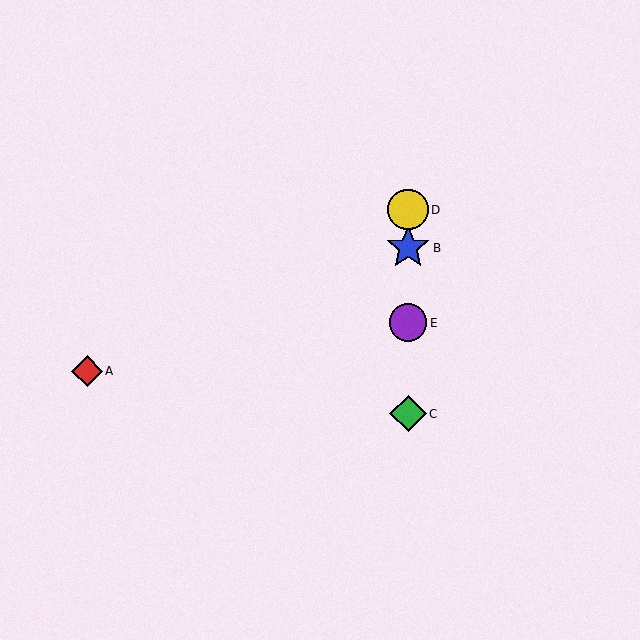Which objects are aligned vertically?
Objects B, C, D, E are aligned vertically.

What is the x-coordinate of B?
Object B is at x≈408.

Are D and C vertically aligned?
Yes, both are at x≈408.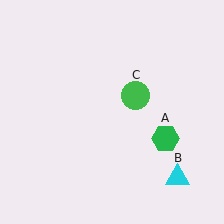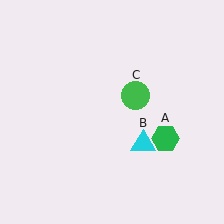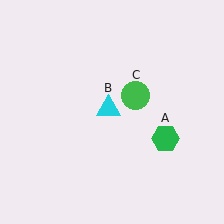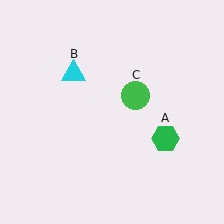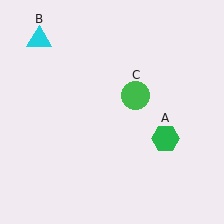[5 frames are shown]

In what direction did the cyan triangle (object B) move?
The cyan triangle (object B) moved up and to the left.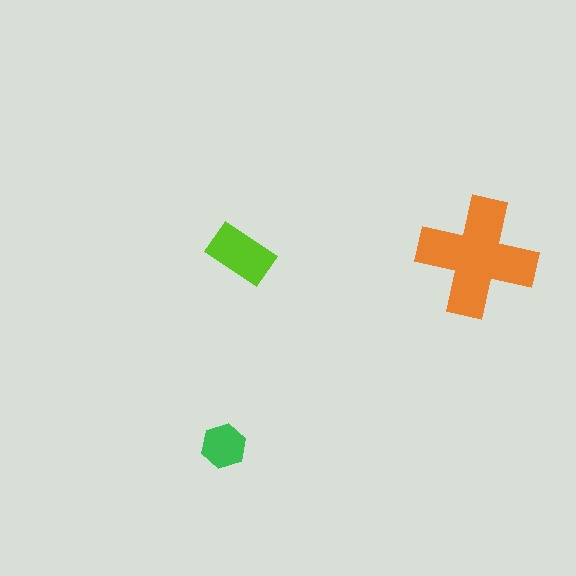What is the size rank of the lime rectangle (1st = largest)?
2nd.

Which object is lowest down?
The green hexagon is bottommost.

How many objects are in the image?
There are 3 objects in the image.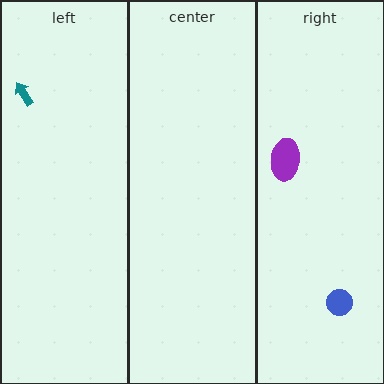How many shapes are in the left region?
1.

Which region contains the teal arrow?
The left region.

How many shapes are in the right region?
2.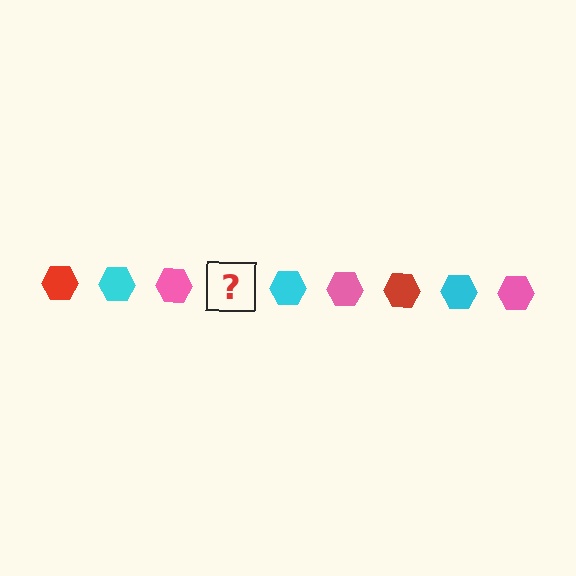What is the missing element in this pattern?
The missing element is a red hexagon.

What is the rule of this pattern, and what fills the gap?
The rule is that the pattern cycles through red, cyan, pink hexagons. The gap should be filled with a red hexagon.